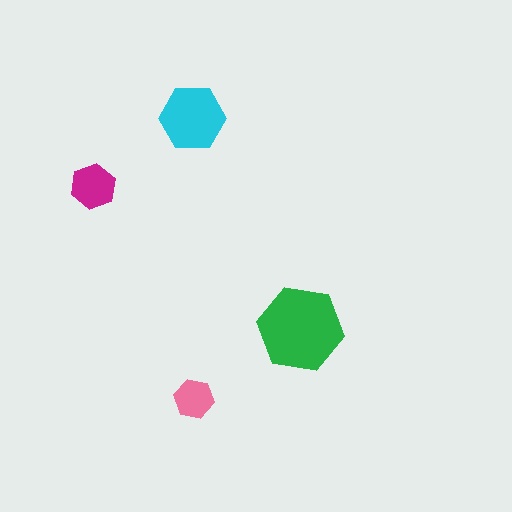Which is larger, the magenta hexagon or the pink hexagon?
The magenta one.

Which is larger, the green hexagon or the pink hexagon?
The green one.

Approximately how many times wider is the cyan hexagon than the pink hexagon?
About 1.5 times wider.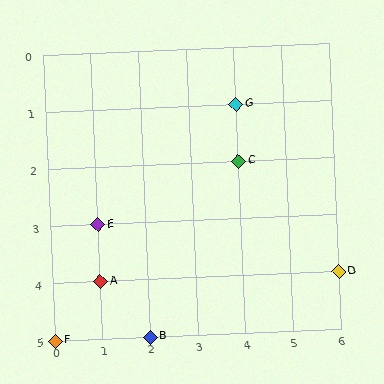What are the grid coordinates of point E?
Point E is at grid coordinates (1, 3).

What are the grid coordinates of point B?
Point B is at grid coordinates (2, 5).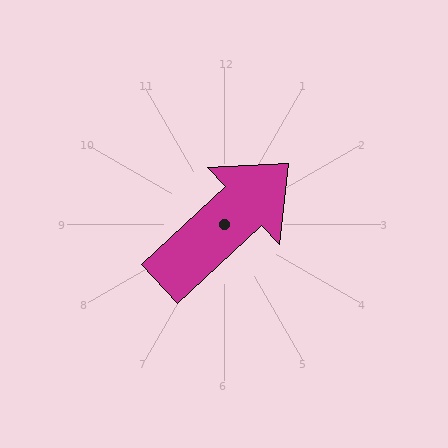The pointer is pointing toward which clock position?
Roughly 2 o'clock.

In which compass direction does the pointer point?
Northeast.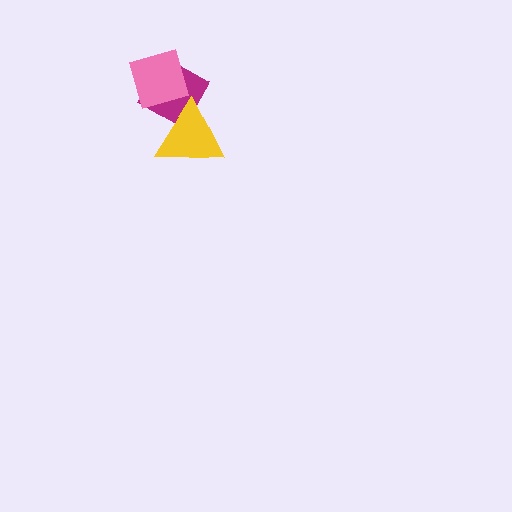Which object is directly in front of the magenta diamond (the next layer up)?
The pink diamond is directly in front of the magenta diamond.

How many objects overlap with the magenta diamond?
2 objects overlap with the magenta diamond.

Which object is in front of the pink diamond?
The yellow triangle is in front of the pink diamond.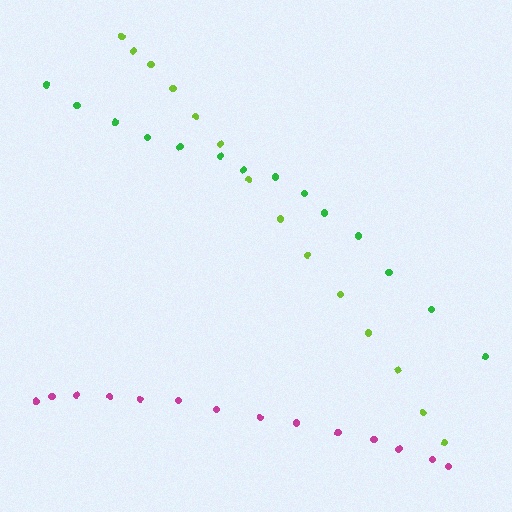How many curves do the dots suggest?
There are 3 distinct paths.